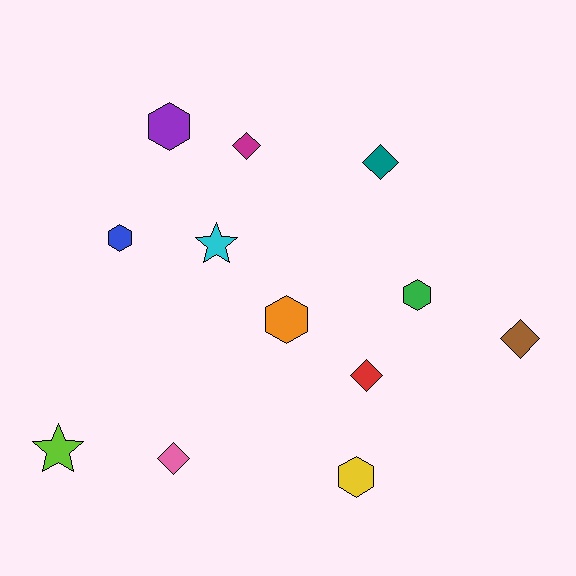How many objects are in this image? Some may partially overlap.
There are 12 objects.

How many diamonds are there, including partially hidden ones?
There are 5 diamonds.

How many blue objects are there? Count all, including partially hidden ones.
There is 1 blue object.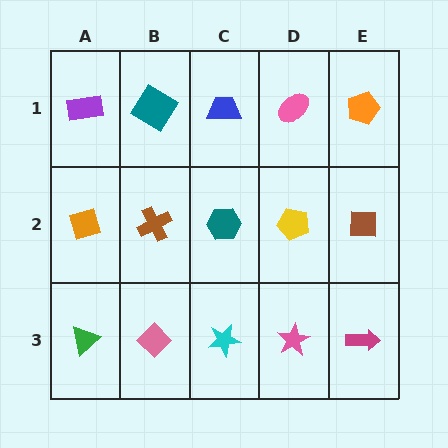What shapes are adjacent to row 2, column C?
A blue trapezoid (row 1, column C), a cyan star (row 3, column C), a brown cross (row 2, column B), a yellow pentagon (row 2, column D).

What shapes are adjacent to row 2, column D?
A pink ellipse (row 1, column D), a pink star (row 3, column D), a teal hexagon (row 2, column C), a brown square (row 2, column E).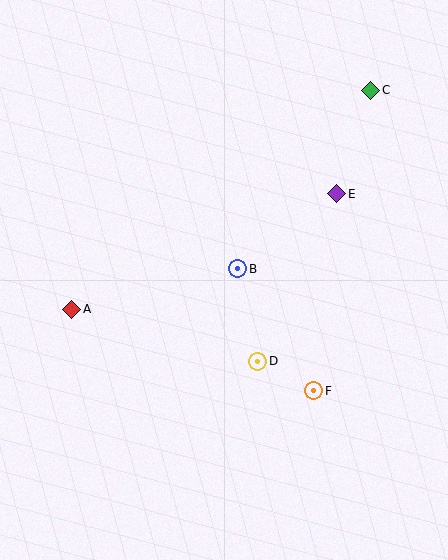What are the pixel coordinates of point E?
Point E is at (337, 194).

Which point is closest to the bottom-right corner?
Point F is closest to the bottom-right corner.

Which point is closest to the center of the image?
Point B at (238, 269) is closest to the center.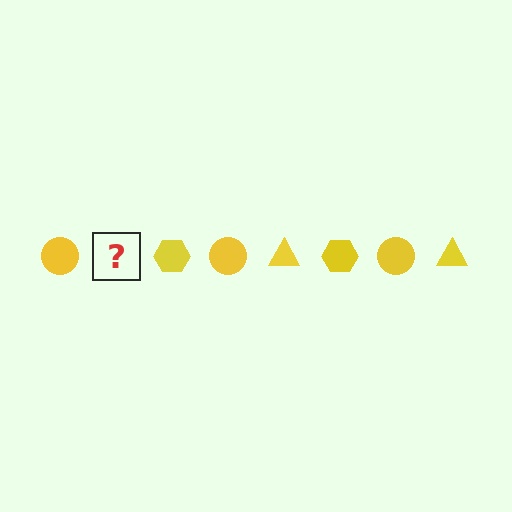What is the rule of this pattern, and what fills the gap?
The rule is that the pattern cycles through circle, triangle, hexagon shapes in yellow. The gap should be filled with a yellow triangle.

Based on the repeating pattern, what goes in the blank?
The blank should be a yellow triangle.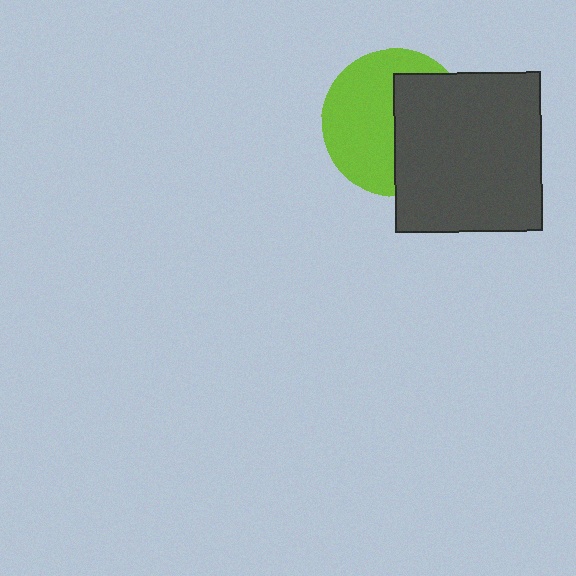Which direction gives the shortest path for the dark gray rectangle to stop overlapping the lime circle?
Moving right gives the shortest separation.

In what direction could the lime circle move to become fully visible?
The lime circle could move left. That would shift it out from behind the dark gray rectangle entirely.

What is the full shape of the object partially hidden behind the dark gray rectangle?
The partially hidden object is a lime circle.